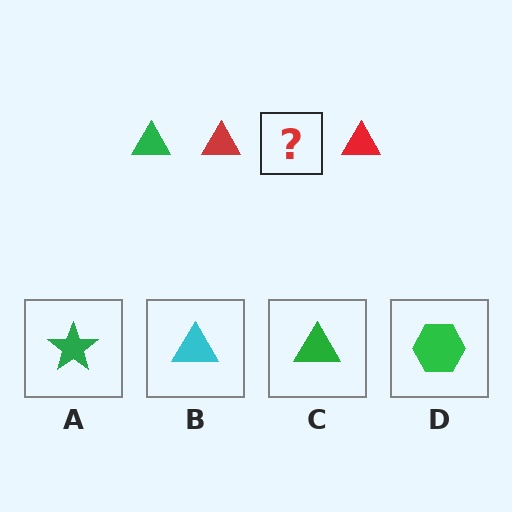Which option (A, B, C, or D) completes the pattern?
C.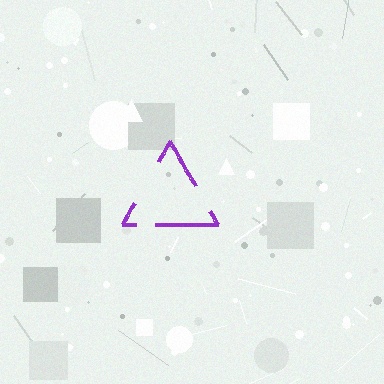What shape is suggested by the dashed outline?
The dashed outline suggests a triangle.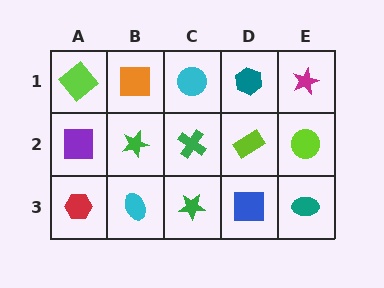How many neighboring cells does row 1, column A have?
2.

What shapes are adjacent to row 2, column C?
A cyan circle (row 1, column C), a green star (row 3, column C), a green star (row 2, column B), a lime rectangle (row 2, column D).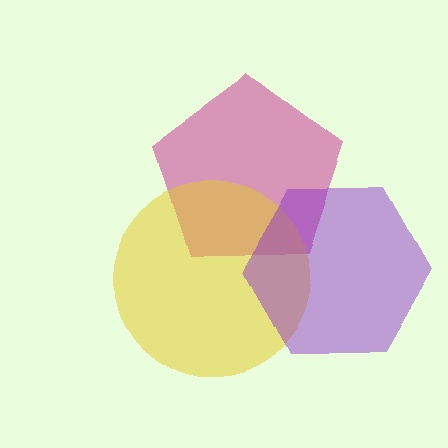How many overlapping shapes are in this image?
There are 3 overlapping shapes in the image.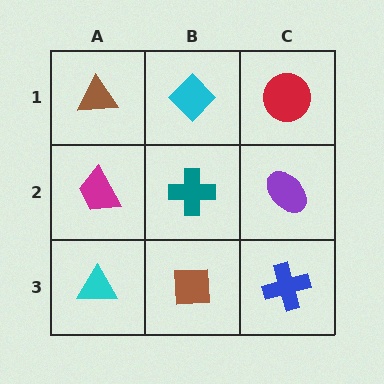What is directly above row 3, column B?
A teal cross.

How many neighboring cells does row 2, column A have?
3.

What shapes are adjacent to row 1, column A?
A magenta trapezoid (row 2, column A), a cyan diamond (row 1, column B).